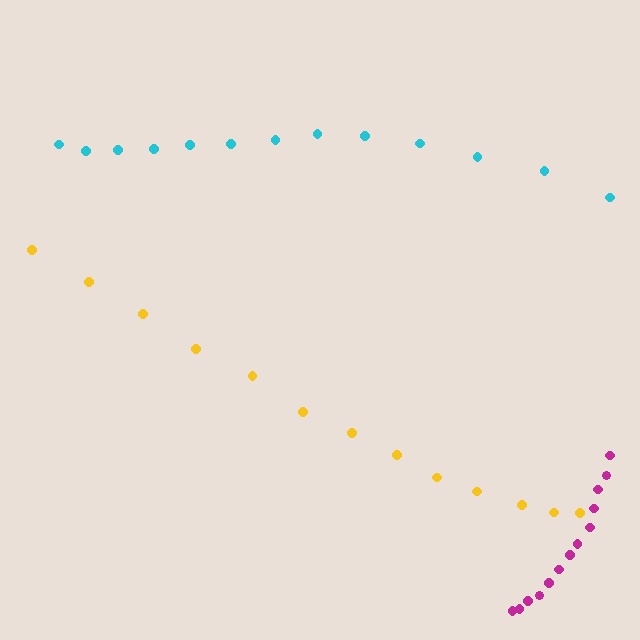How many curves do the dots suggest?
There are 3 distinct paths.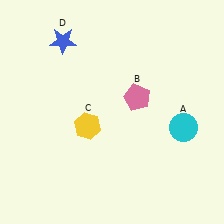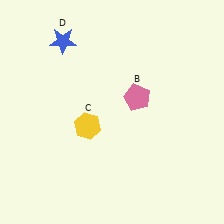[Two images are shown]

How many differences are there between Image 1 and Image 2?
There is 1 difference between the two images.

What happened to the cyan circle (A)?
The cyan circle (A) was removed in Image 2. It was in the bottom-right area of Image 1.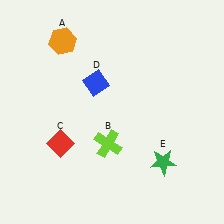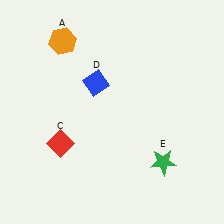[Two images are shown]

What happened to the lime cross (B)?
The lime cross (B) was removed in Image 2. It was in the bottom-left area of Image 1.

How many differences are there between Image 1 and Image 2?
There is 1 difference between the two images.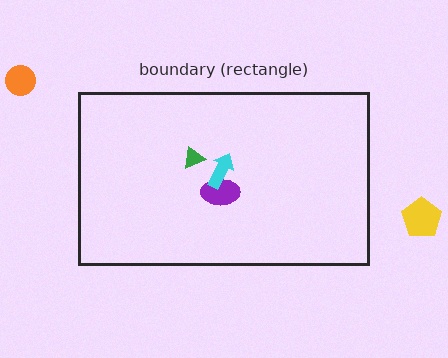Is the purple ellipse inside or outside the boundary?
Inside.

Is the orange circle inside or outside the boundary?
Outside.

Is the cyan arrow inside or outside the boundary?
Inside.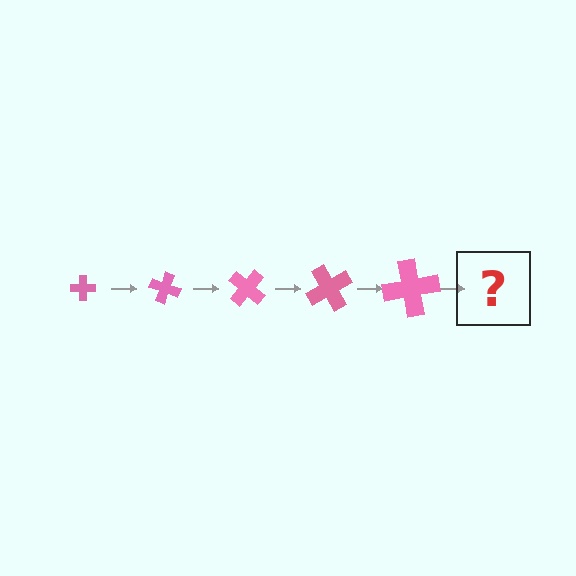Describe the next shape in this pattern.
It should be a cross, larger than the previous one and rotated 100 degrees from the start.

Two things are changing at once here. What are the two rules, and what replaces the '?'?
The two rules are that the cross grows larger each step and it rotates 20 degrees each step. The '?' should be a cross, larger than the previous one and rotated 100 degrees from the start.